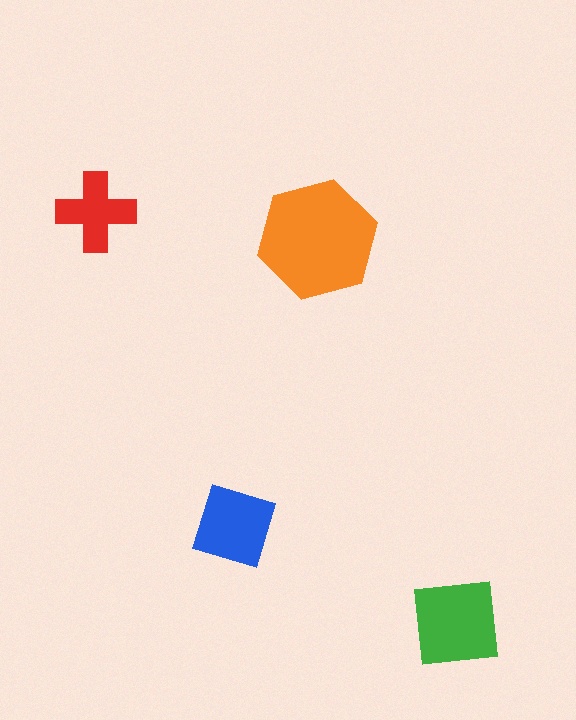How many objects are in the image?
There are 4 objects in the image.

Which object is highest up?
The red cross is topmost.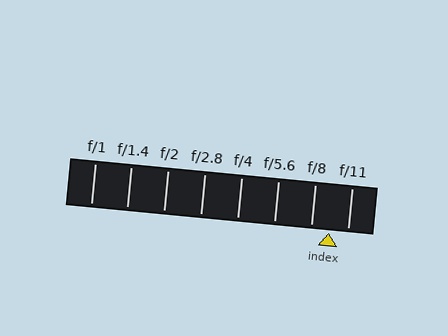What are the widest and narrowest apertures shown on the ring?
The widest aperture shown is f/1 and the narrowest is f/11.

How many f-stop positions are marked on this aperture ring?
There are 8 f-stop positions marked.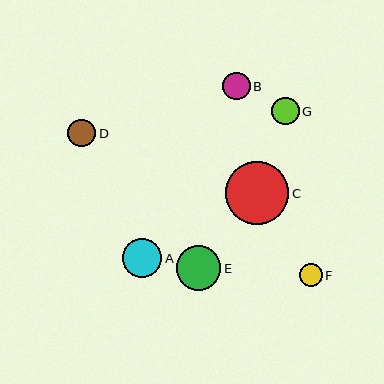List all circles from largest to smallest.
From largest to smallest: C, E, A, D, B, G, F.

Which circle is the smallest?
Circle F is the smallest with a size of approximately 23 pixels.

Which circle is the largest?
Circle C is the largest with a size of approximately 64 pixels.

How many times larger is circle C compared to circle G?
Circle C is approximately 2.3 times the size of circle G.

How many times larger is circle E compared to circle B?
Circle E is approximately 1.6 times the size of circle B.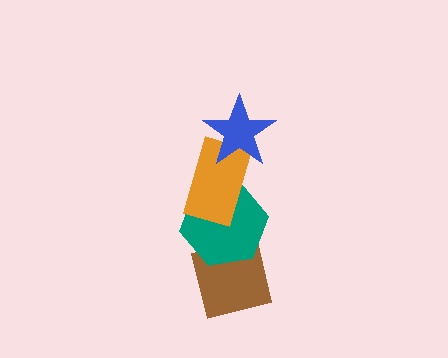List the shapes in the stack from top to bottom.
From top to bottom: the blue star, the orange rectangle, the teal hexagon, the brown square.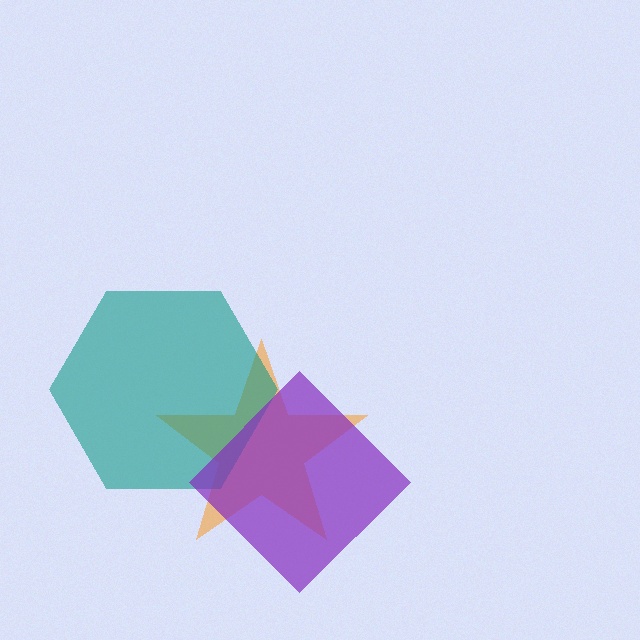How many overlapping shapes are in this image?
There are 3 overlapping shapes in the image.